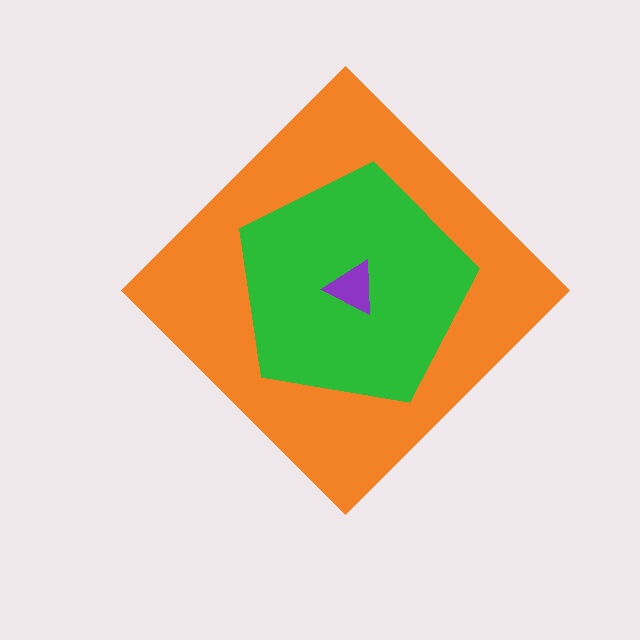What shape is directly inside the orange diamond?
The green pentagon.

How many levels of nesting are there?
3.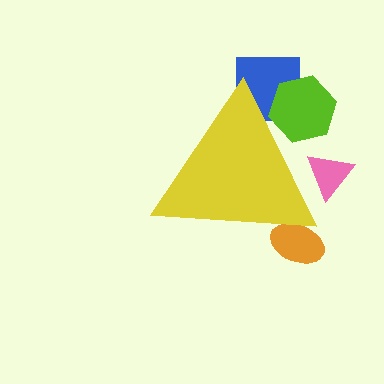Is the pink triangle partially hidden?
Yes, the pink triangle is partially hidden behind the yellow triangle.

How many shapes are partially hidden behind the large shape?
4 shapes are partially hidden.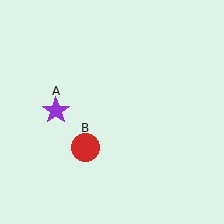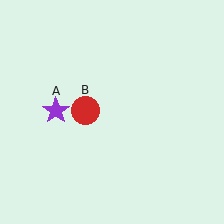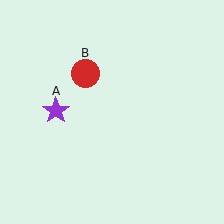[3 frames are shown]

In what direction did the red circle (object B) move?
The red circle (object B) moved up.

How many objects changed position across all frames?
1 object changed position: red circle (object B).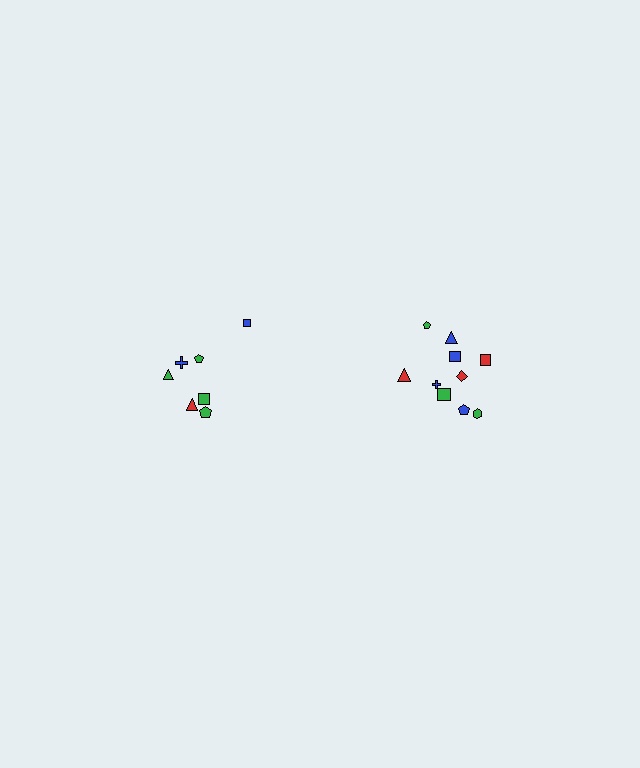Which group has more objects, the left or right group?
The right group.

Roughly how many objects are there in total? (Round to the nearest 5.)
Roughly 15 objects in total.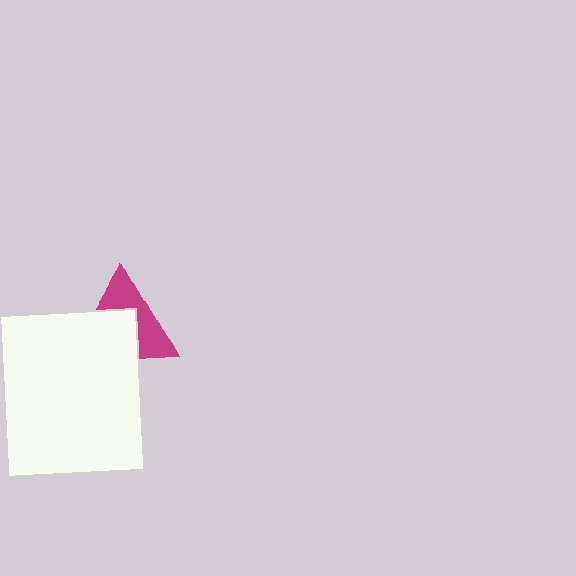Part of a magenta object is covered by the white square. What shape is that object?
It is a triangle.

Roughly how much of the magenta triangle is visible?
About half of it is visible (roughly 47%).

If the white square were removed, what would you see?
You would see the complete magenta triangle.